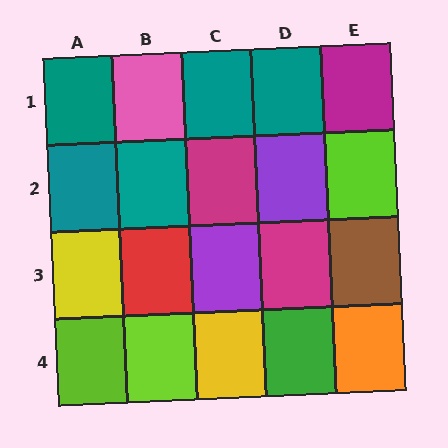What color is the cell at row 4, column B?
Lime.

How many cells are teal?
5 cells are teal.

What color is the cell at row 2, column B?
Teal.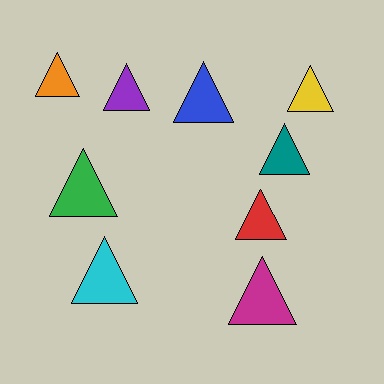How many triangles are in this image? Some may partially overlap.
There are 9 triangles.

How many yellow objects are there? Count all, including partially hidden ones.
There is 1 yellow object.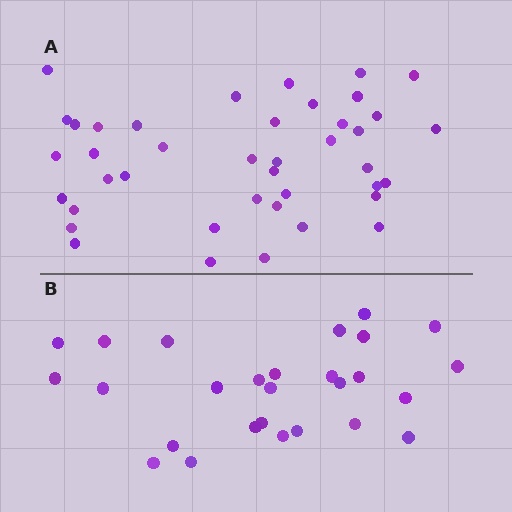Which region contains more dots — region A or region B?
Region A (the top region) has more dots.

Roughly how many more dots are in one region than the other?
Region A has approximately 15 more dots than region B.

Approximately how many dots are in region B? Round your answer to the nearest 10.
About 30 dots. (The exact count is 27, which rounds to 30.)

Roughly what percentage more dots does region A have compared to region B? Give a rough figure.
About 50% more.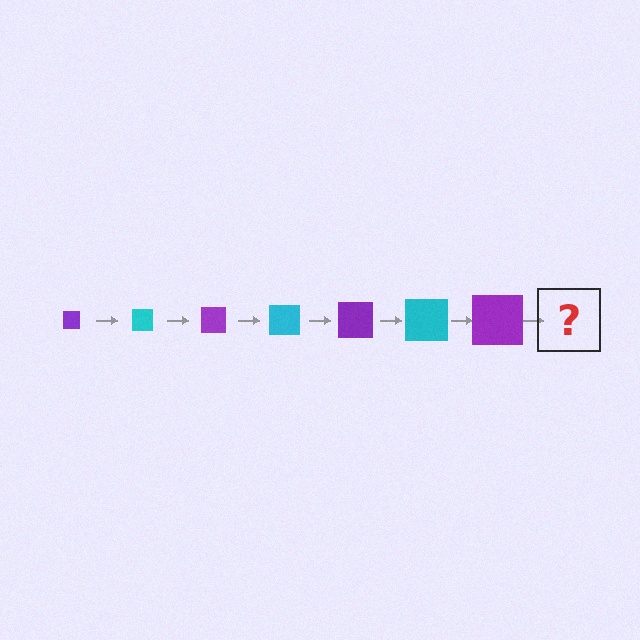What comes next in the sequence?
The next element should be a cyan square, larger than the previous one.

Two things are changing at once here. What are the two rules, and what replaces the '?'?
The two rules are that the square grows larger each step and the color cycles through purple and cyan. The '?' should be a cyan square, larger than the previous one.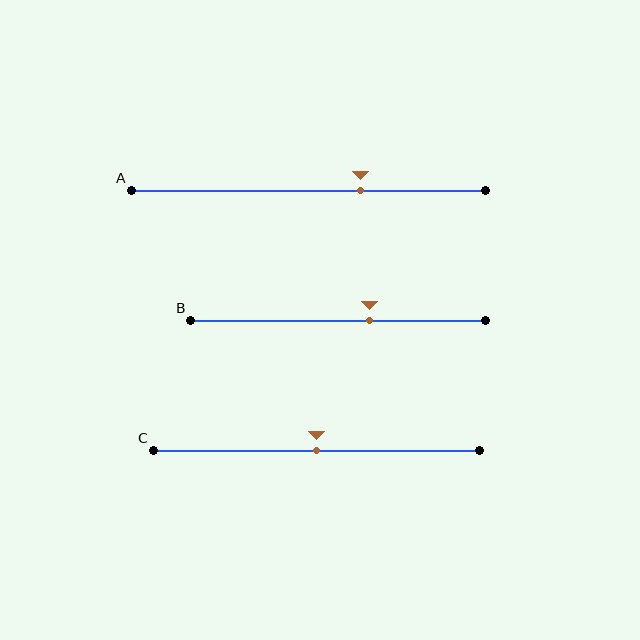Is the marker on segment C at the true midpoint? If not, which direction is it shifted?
Yes, the marker on segment C is at the true midpoint.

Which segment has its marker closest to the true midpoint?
Segment C has its marker closest to the true midpoint.